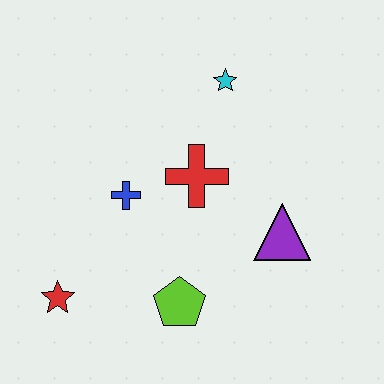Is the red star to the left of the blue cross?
Yes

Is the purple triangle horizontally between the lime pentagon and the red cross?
No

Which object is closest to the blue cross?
The red cross is closest to the blue cross.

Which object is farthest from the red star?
The cyan star is farthest from the red star.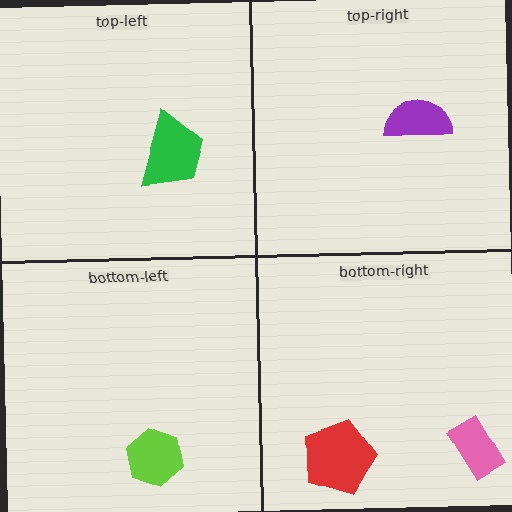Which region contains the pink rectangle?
The bottom-right region.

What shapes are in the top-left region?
The green trapezoid.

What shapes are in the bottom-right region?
The pink rectangle, the red pentagon.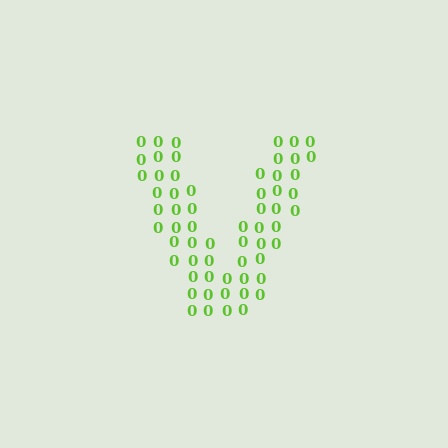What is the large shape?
The large shape is the letter V.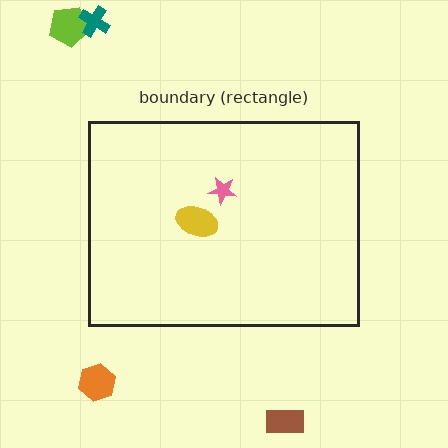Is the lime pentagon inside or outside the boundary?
Outside.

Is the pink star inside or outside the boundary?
Inside.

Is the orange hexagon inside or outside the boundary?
Outside.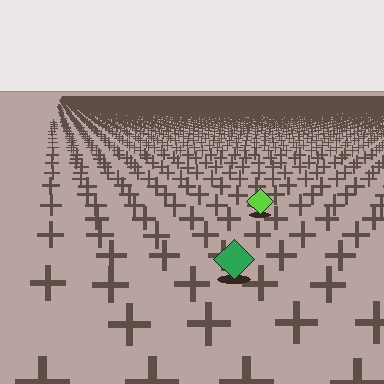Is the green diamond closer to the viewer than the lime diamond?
Yes. The green diamond is closer — you can tell from the texture gradient: the ground texture is coarser near it.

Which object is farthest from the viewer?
The lime diamond is farthest from the viewer. It appears smaller and the ground texture around it is denser.